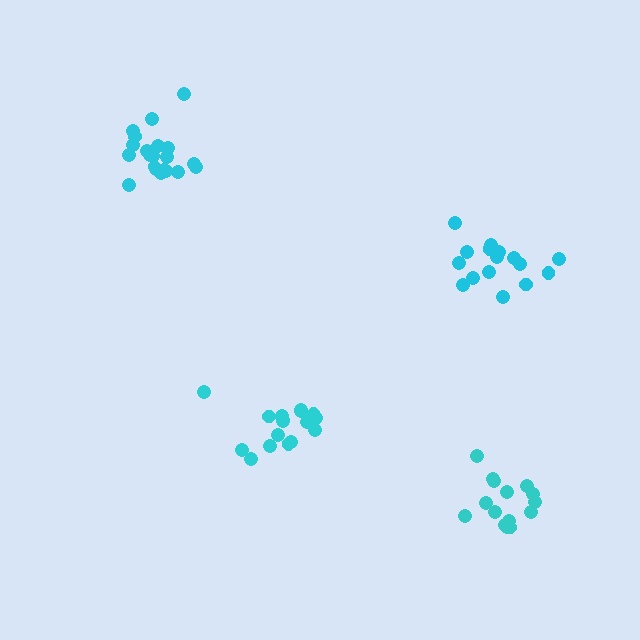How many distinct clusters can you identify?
There are 4 distinct clusters.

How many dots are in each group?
Group 1: 21 dots, Group 2: 17 dots, Group 3: 16 dots, Group 4: 15 dots (69 total).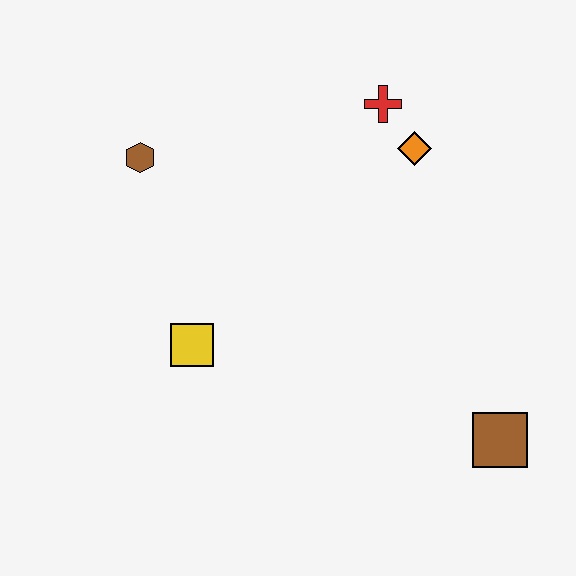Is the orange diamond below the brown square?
No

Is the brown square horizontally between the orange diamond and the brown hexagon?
No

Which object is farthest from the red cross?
The brown square is farthest from the red cross.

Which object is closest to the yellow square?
The brown hexagon is closest to the yellow square.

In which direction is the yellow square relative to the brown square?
The yellow square is to the left of the brown square.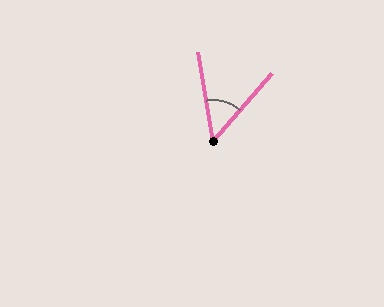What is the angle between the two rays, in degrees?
Approximately 50 degrees.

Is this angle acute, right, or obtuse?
It is acute.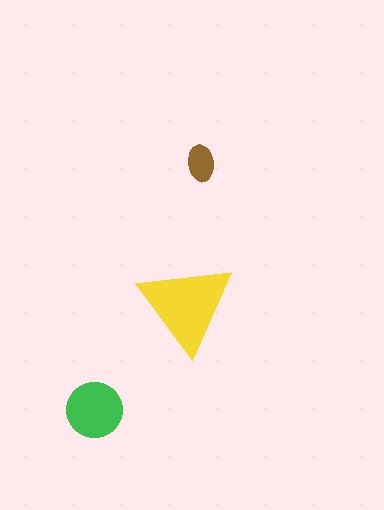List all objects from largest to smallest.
The yellow triangle, the green circle, the brown ellipse.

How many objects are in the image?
There are 3 objects in the image.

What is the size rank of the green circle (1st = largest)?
2nd.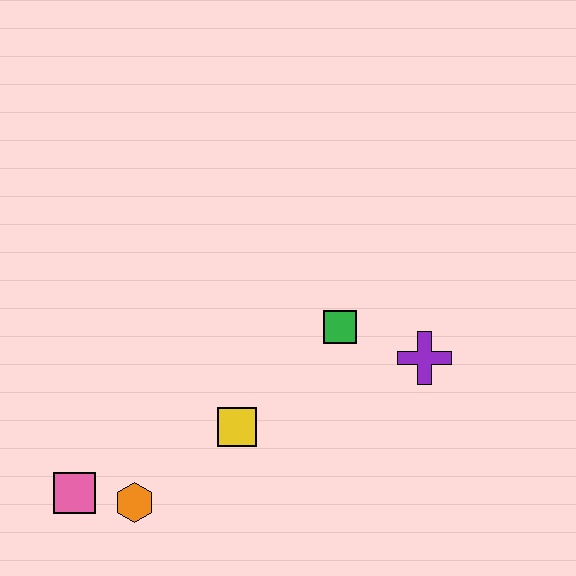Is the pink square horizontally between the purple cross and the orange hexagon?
No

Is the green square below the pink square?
No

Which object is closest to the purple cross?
The green square is closest to the purple cross.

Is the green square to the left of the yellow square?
No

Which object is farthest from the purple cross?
The pink square is farthest from the purple cross.